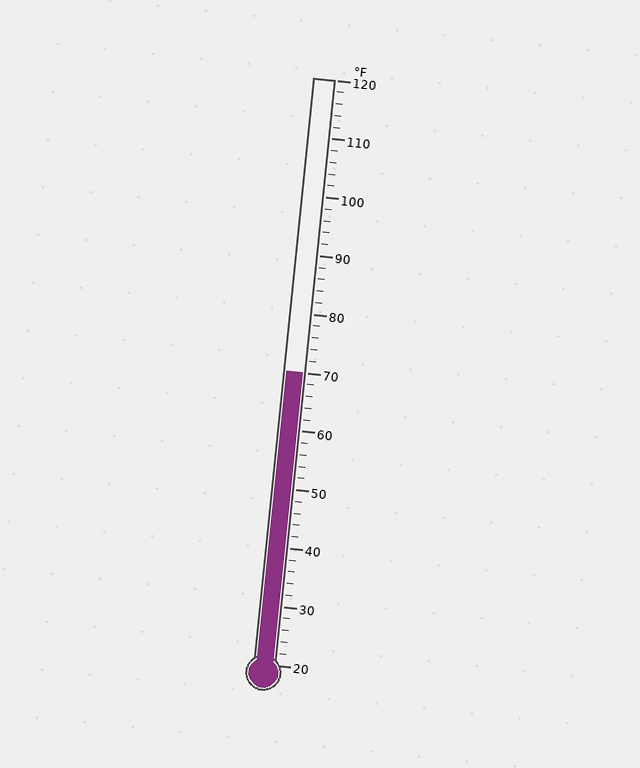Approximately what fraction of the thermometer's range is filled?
The thermometer is filled to approximately 50% of its range.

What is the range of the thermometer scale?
The thermometer scale ranges from 20°F to 120°F.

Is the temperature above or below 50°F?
The temperature is above 50°F.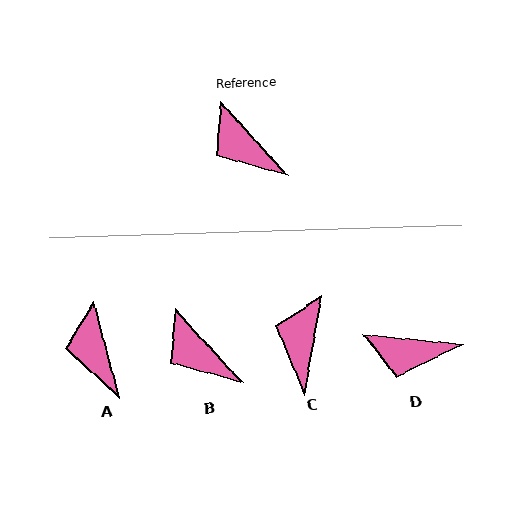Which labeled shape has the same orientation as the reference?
B.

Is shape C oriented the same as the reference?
No, it is off by about 52 degrees.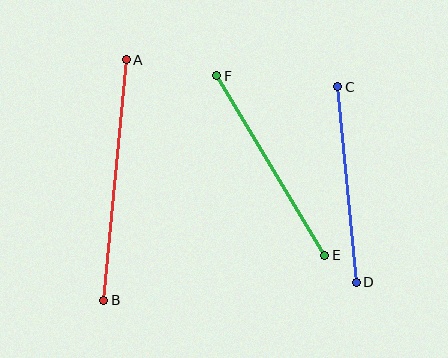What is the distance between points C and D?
The distance is approximately 196 pixels.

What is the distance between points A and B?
The distance is approximately 242 pixels.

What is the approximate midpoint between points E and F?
The midpoint is at approximately (271, 166) pixels.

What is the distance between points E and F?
The distance is approximately 209 pixels.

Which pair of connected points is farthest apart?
Points A and B are farthest apart.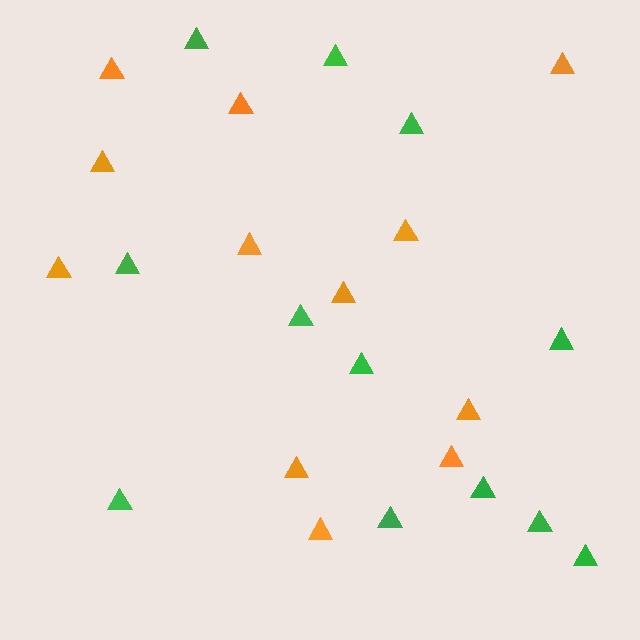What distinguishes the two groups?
There are 2 groups: one group of green triangles (12) and one group of orange triangles (12).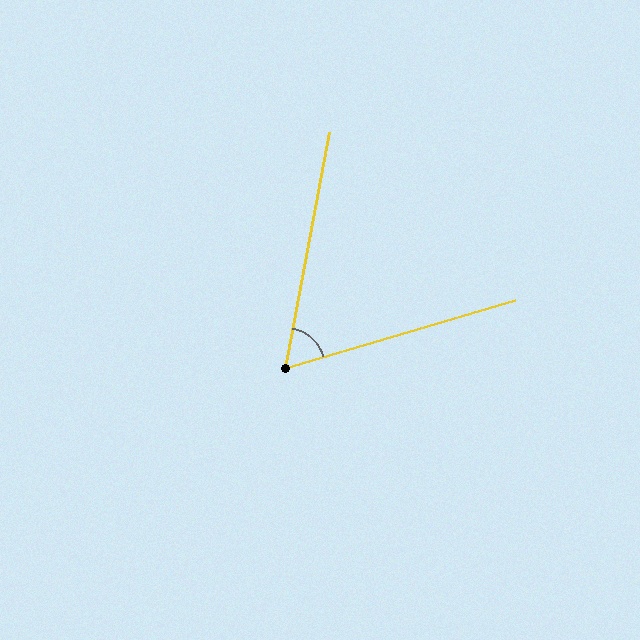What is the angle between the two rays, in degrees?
Approximately 63 degrees.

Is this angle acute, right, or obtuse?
It is acute.